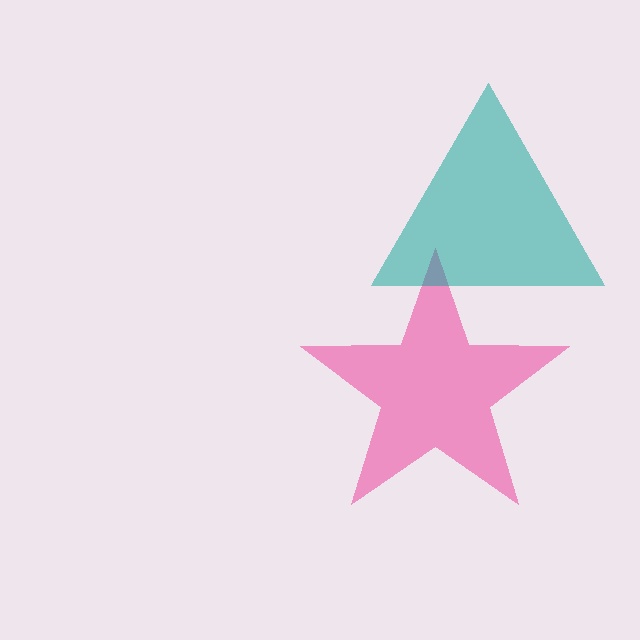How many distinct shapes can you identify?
There are 2 distinct shapes: a pink star, a teal triangle.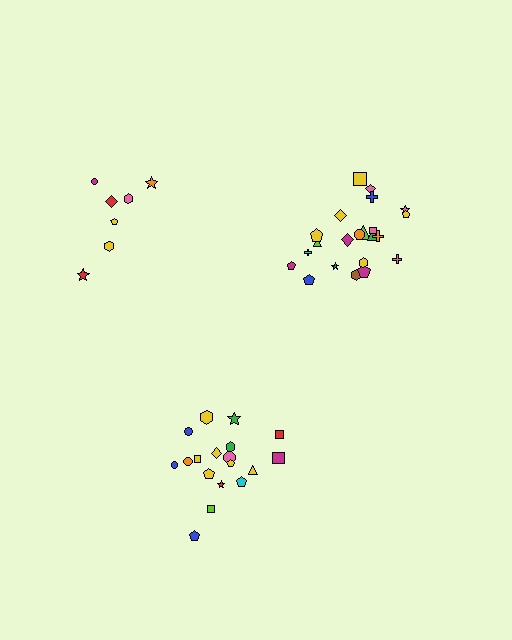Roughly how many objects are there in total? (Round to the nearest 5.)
Roughly 45 objects in total.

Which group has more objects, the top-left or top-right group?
The top-right group.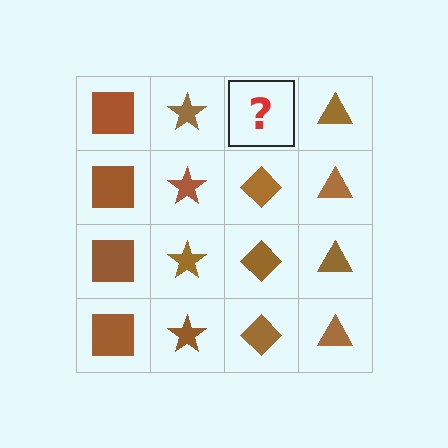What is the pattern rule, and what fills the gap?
The rule is that each column has a consistent shape. The gap should be filled with a brown diamond.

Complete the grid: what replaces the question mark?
The question mark should be replaced with a brown diamond.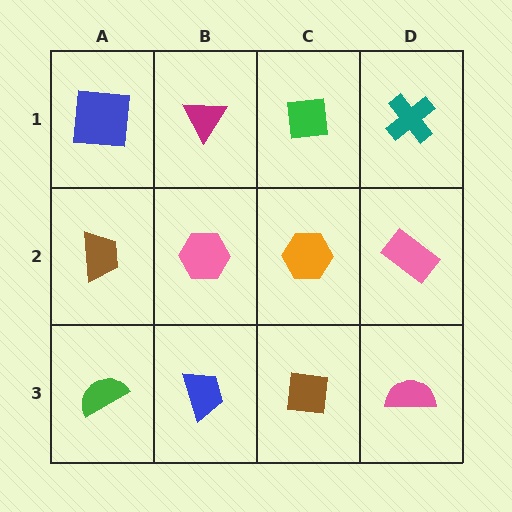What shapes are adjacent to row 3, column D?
A pink rectangle (row 2, column D), a brown square (row 3, column C).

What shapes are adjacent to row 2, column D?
A teal cross (row 1, column D), a pink semicircle (row 3, column D), an orange hexagon (row 2, column C).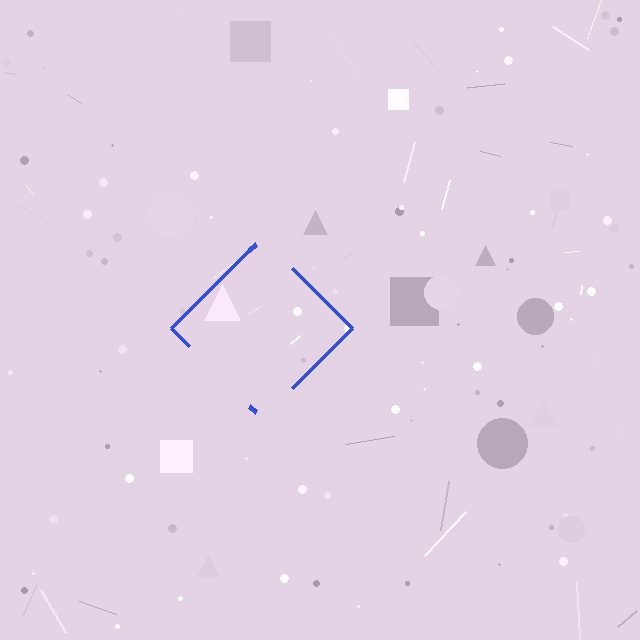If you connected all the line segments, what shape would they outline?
They would outline a diamond.